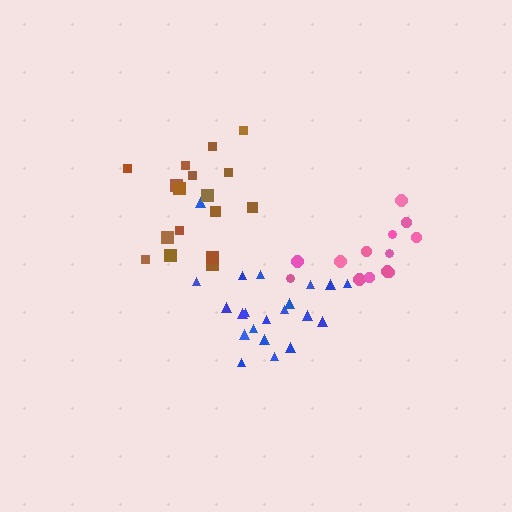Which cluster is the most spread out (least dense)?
Pink.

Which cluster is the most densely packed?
Brown.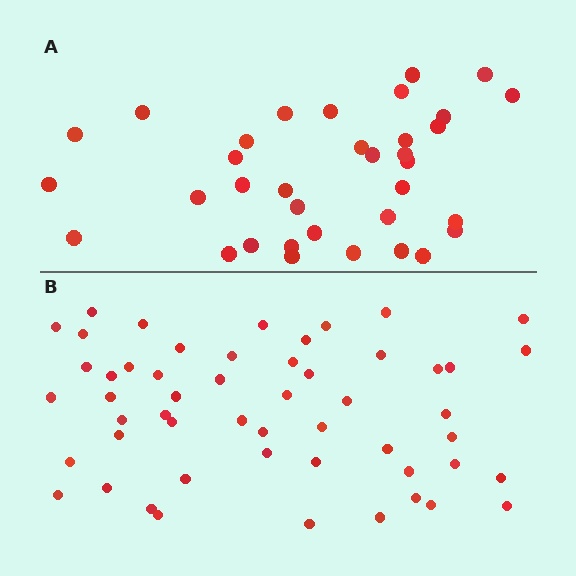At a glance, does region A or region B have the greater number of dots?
Region B (the bottom region) has more dots.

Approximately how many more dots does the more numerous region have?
Region B has approximately 20 more dots than region A.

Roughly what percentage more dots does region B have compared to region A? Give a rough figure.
About 50% more.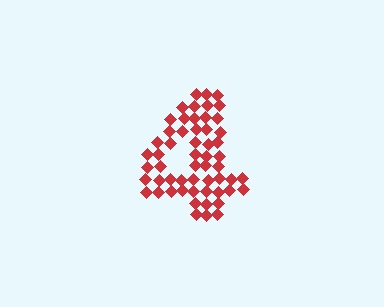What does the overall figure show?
The overall figure shows the digit 4.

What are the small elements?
The small elements are diamonds.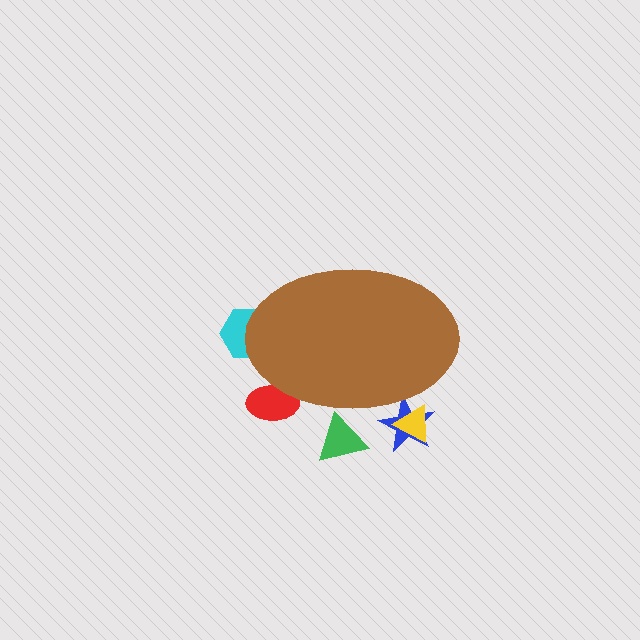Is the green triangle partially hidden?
Yes, the green triangle is partially hidden behind the brown ellipse.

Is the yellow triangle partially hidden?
Yes, the yellow triangle is partially hidden behind the brown ellipse.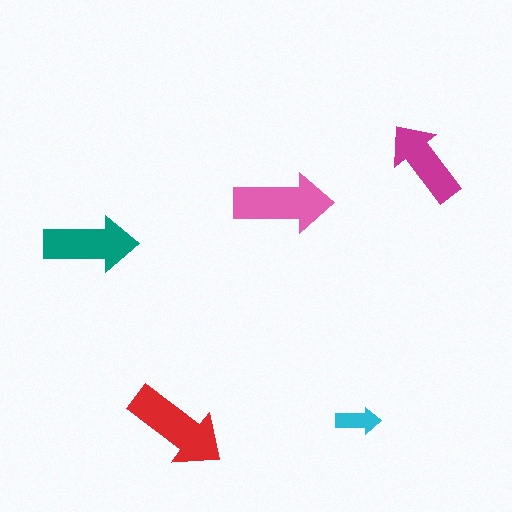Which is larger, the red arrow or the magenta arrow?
The red one.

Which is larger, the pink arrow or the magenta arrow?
The pink one.